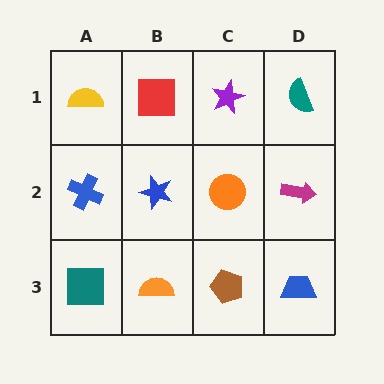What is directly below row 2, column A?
A teal square.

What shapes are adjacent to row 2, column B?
A red square (row 1, column B), an orange semicircle (row 3, column B), a blue cross (row 2, column A), an orange circle (row 2, column C).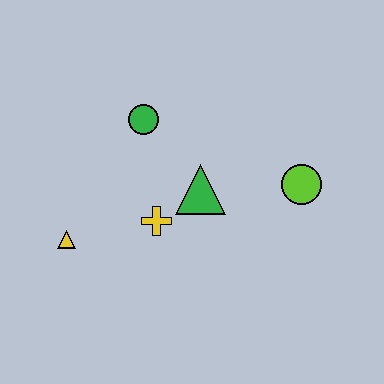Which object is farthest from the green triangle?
The yellow triangle is farthest from the green triangle.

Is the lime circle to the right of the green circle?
Yes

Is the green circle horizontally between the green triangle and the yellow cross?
No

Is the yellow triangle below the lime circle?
Yes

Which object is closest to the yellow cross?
The green triangle is closest to the yellow cross.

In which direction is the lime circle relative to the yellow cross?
The lime circle is to the right of the yellow cross.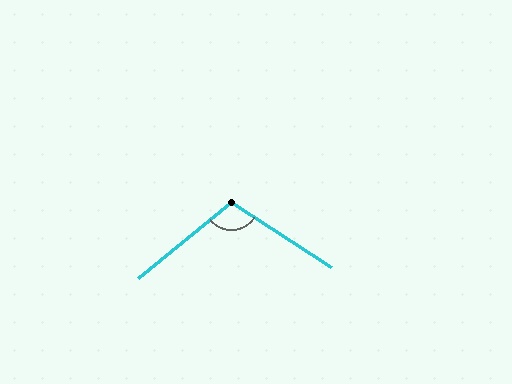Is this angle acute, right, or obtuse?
It is obtuse.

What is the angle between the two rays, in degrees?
Approximately 108 degrees.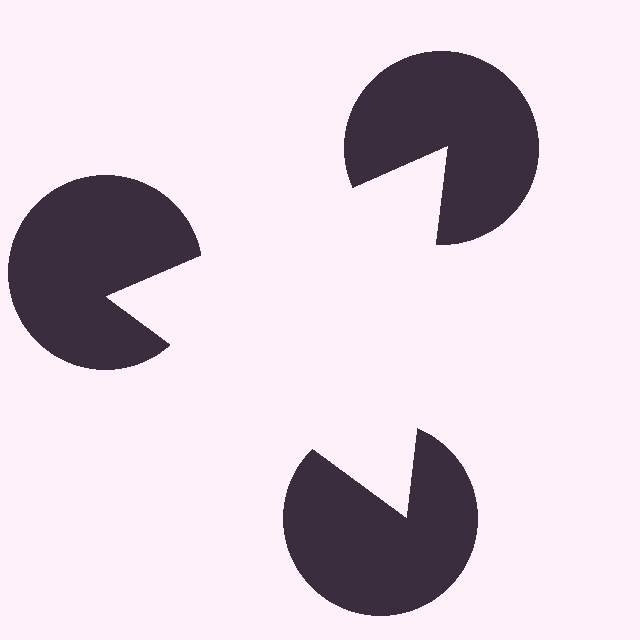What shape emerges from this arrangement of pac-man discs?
An illusory triangle — its edges are inferred from the aligned wedge cuts in the pac-man discs, not physically drawn.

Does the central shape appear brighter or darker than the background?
It typically appears slightly brighter than the background, even though no actual brightness change is drawn.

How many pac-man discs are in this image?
There are 3 — one at each vertex of the illusory triangle.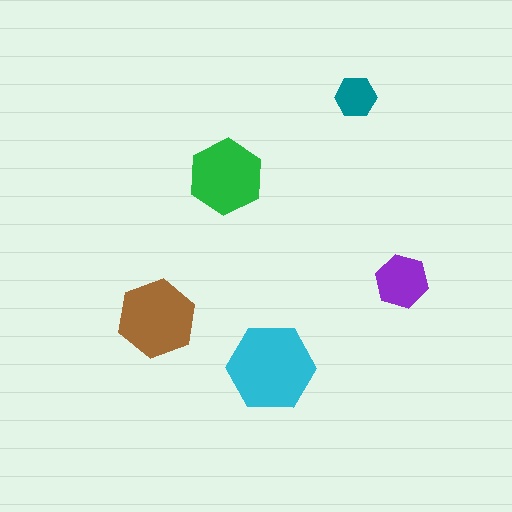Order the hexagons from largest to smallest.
the cyan one, the brown one, the green one, the purple one, the teal one.